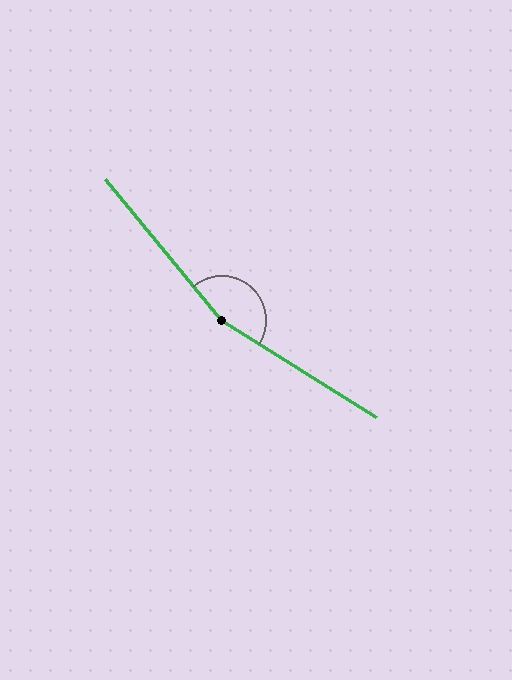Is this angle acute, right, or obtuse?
It is obtuse.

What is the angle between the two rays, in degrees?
Approximately 162 degrees.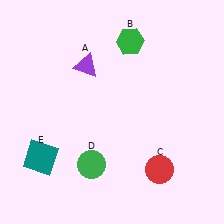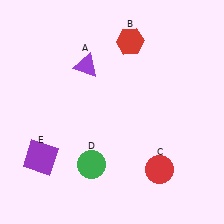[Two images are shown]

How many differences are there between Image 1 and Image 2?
There are 2 differences between the two images.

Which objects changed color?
B changed from green to red. E changed from teal to purple.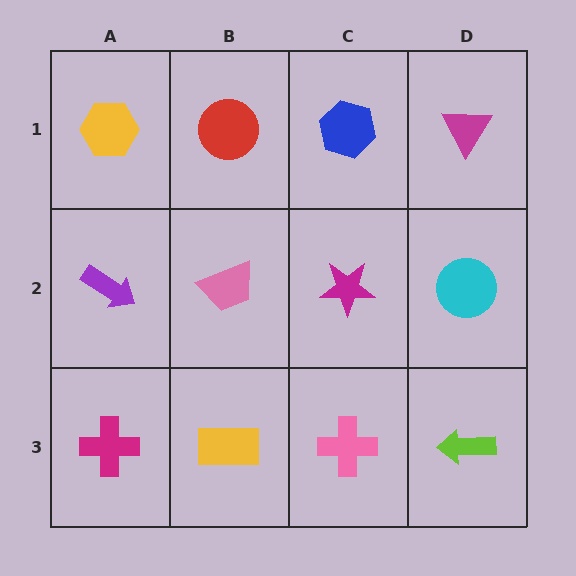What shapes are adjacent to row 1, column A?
A purple arrow (row 2, column A), a red circle (row 1, column B).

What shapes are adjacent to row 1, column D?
A cyan circle (row 2, column D), a blue hexagon (row 1, column C).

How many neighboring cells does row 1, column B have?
3.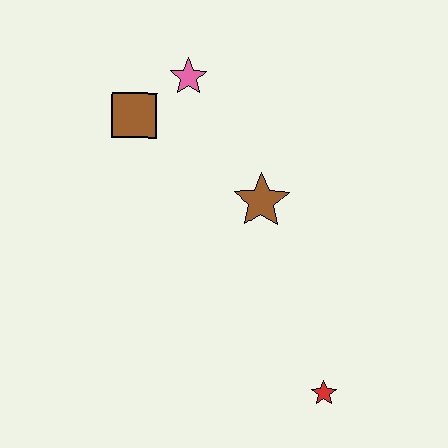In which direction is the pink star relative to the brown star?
The pink star is above the brown star.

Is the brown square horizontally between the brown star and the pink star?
No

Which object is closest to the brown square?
The pink star is closest to the brown square.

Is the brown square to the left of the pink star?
Yes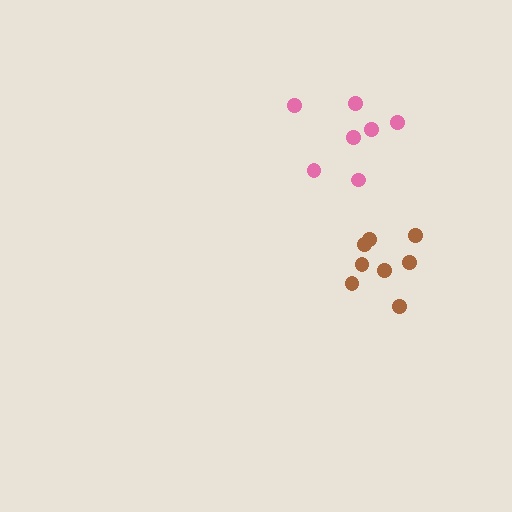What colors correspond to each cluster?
The clusters are colored: pink, brown.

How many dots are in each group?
Group 1: 7 dots, Group 2: 8 dots (15 total).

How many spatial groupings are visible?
There are 2 spatial groupings.